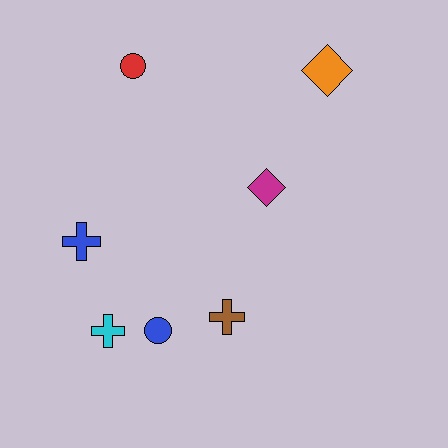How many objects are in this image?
There are 7 objects.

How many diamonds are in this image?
There are 2 diamonds.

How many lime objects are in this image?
There are no lime objects.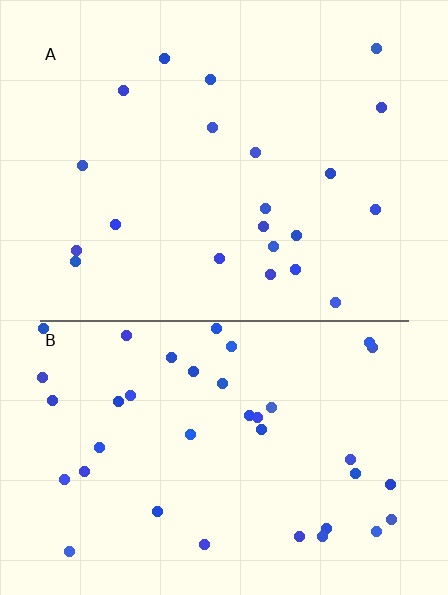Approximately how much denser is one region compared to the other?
Approximately 1.8× — region B over region A.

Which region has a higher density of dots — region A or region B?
B (the bottom).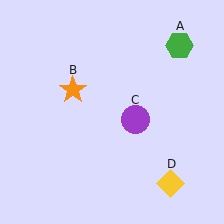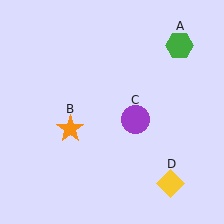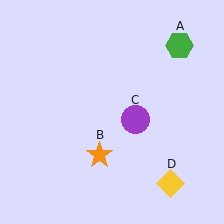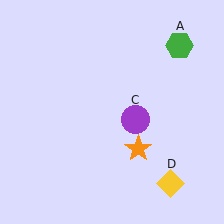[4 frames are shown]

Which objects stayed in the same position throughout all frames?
Green hexagon (object A) and purple circle (object C) and yellow diamond (object D) remained stationary.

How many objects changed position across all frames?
1 object changed position: orange star (object B).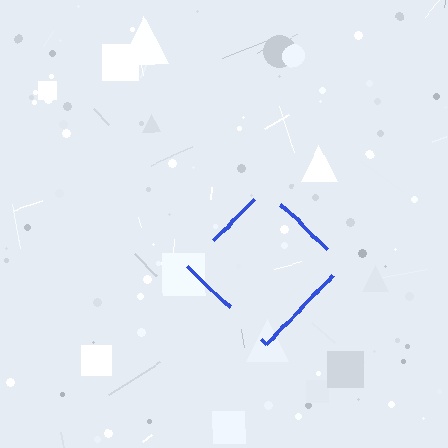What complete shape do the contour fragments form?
The contour fragments form a diamond.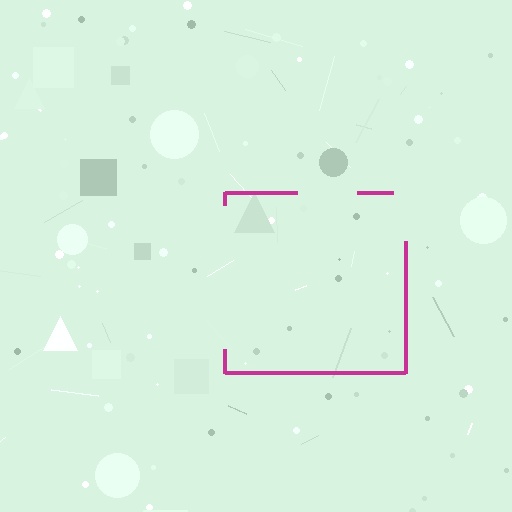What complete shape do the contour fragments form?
The contour fragments form a square.